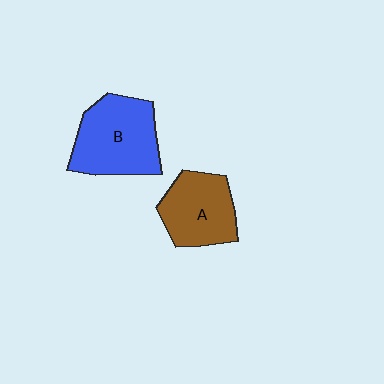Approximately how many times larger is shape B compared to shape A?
Approximately 1.2 times.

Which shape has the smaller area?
Shape A (brown).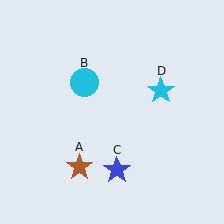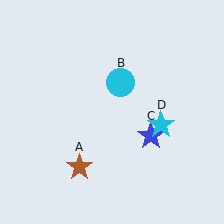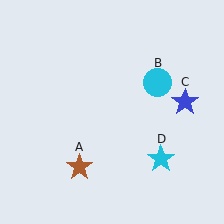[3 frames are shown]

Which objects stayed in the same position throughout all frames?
Brown star (object A) remained stationary.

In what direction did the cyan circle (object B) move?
The cyan circle (object B) moved right.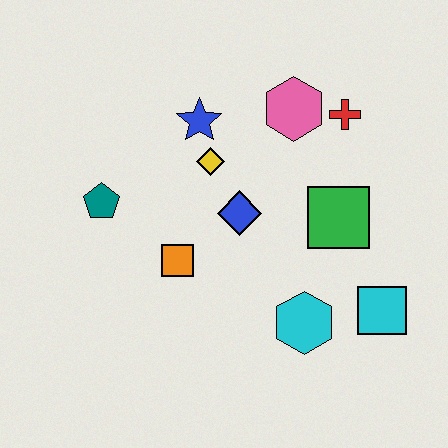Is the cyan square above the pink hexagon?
No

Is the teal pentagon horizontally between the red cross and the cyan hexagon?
No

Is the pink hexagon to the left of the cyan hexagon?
Yes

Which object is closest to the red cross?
The pink hexagon is closest to the red cross.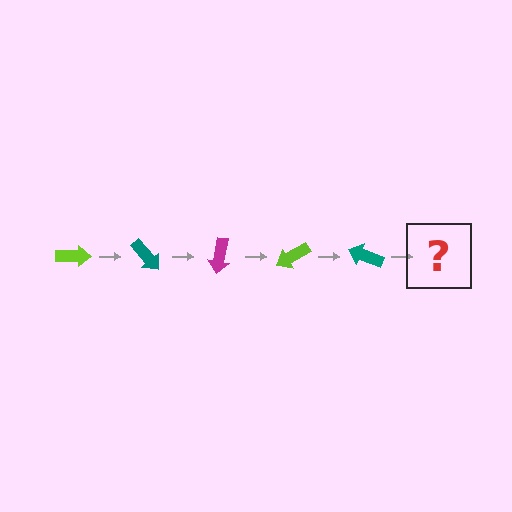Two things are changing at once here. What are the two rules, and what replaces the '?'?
The two rules are that it rotates 50 degrees each step and the color cycles through lime, teal, and magenta. The '?' should be a magenta arrow, rotated 250 degrees from the start.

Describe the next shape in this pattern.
It should be a magenta arrow, rotated 250 degrees from the start.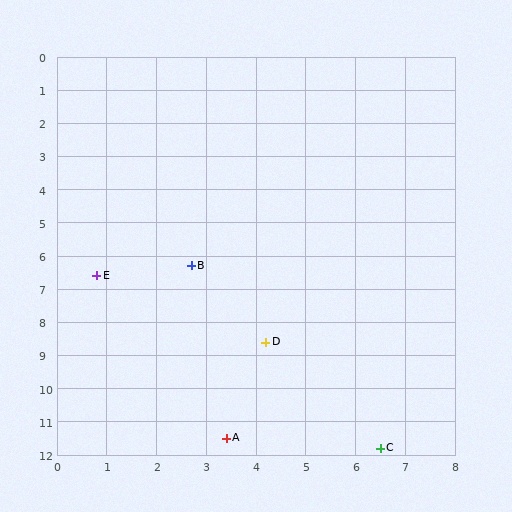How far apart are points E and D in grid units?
Points E and D are about 3.9 grid units apart.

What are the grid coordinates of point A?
Point A is at approximately (3.4, 11.5).